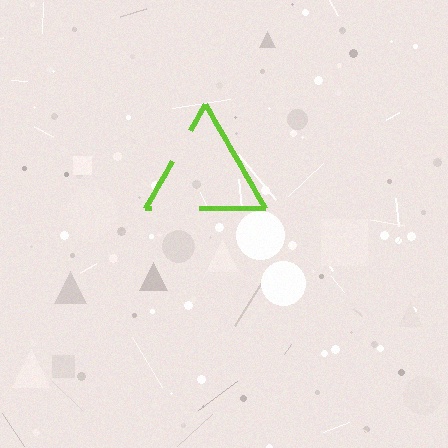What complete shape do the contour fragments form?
The contour fragments form a triangle.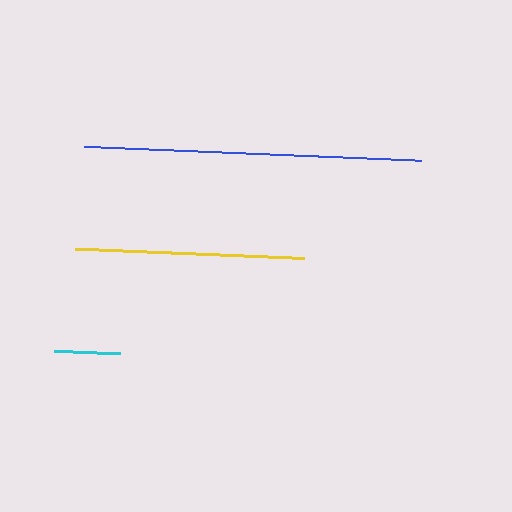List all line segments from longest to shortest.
From longest to shortest: blue, yellow, cyan.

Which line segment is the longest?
The blue line is the longest at approximately 336 pixels.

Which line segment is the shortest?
The cyan line is the shortest at approximately 66 pixels.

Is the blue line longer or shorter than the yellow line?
The blue line is longer than the yellow line.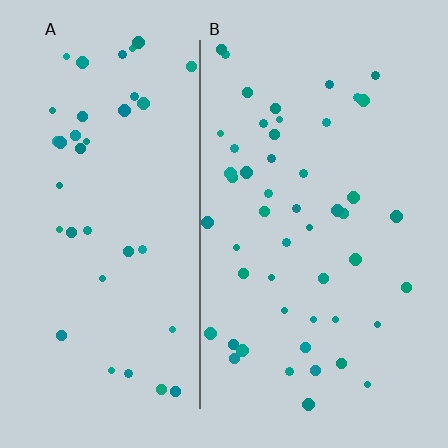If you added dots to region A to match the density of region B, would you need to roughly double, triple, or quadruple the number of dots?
Approximately double.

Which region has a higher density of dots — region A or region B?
B (the right).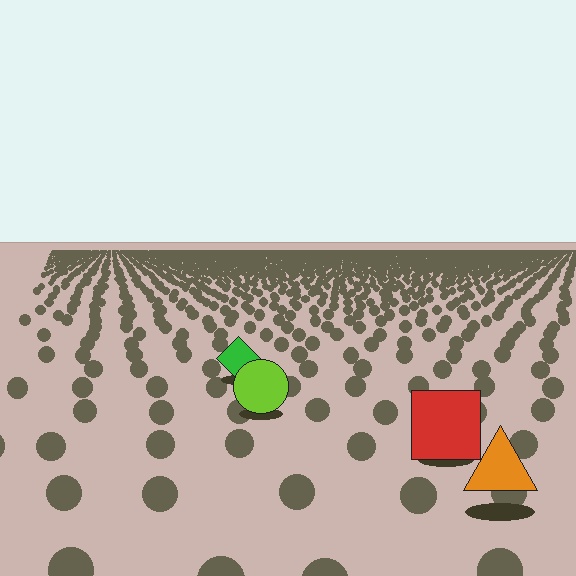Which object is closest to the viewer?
The orange triangle is closest. The texture marks near it are larger and more spread out.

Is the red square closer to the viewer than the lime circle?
Yes. The red square is closer — you can tell from the texture gradient: the ground texture is coarser near it.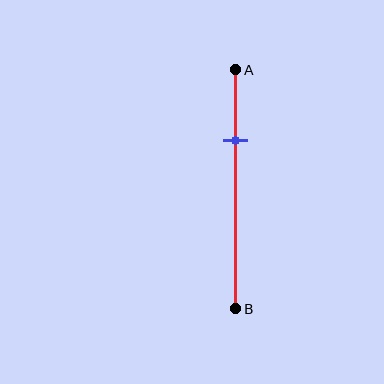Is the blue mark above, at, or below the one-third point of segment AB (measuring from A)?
The blue mark is above the one-third point of segment AB.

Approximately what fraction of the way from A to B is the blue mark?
The blue mark is approximately 30% of the way from A to B.